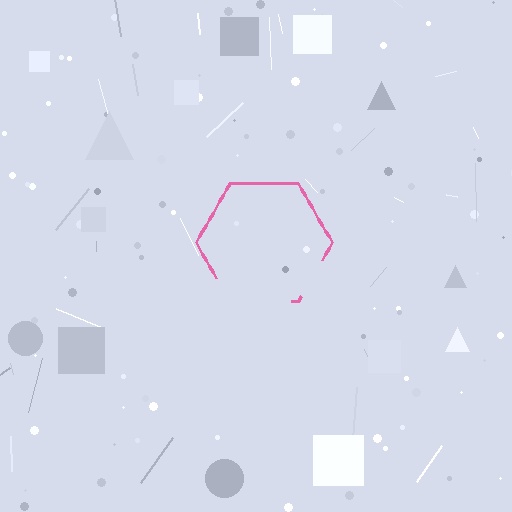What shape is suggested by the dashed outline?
The dashed outline suggests a hexagon.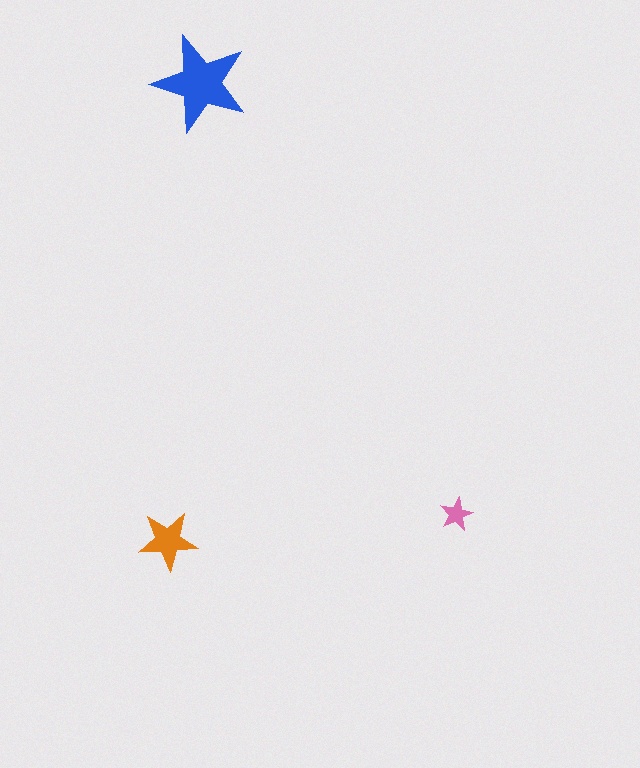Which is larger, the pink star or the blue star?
The blue one.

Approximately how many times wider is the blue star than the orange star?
About 1.5 times wider.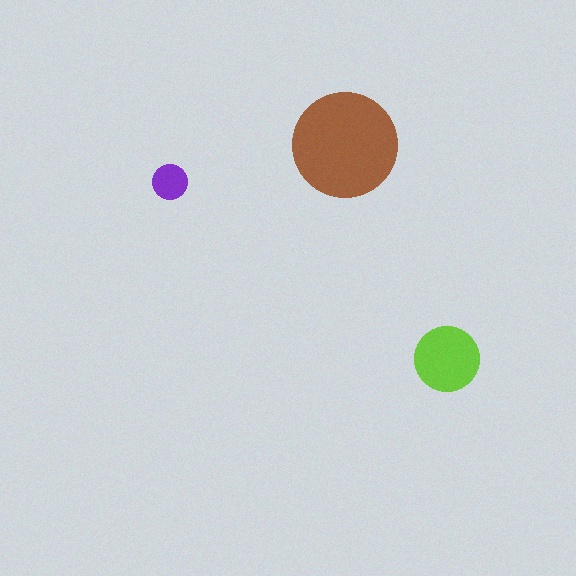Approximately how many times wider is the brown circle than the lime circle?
About 1.5 times wider.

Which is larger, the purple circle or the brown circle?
The brown one.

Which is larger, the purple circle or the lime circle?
The lime one.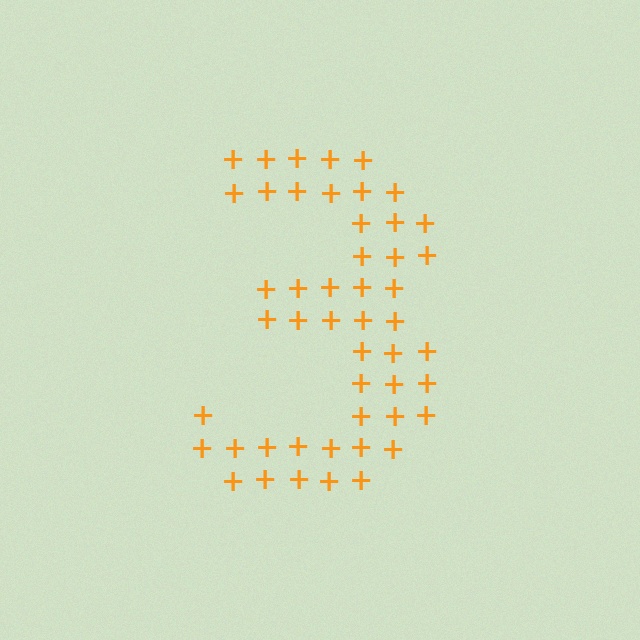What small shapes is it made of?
It is made of small plus signs.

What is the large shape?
The large shape is the digit 3.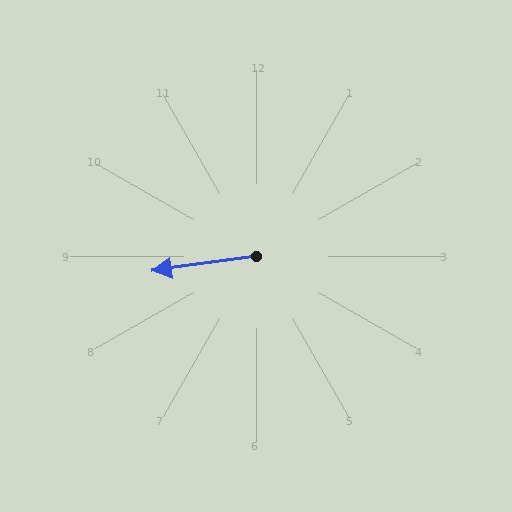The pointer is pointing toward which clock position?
Roughly 9 o'clock.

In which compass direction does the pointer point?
West.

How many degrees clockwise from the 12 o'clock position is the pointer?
Approximately 262 degrees.